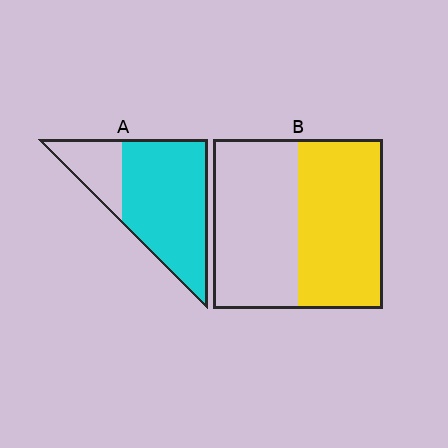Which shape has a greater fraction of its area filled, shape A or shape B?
Shape A.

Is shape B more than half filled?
Roughly half.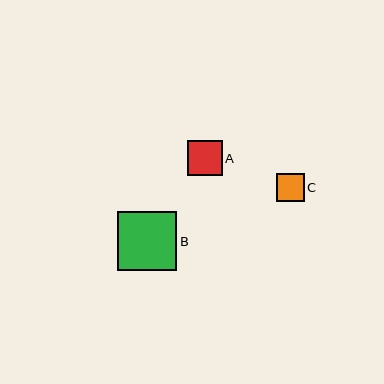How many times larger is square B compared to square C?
Square B is approximately 2.2 times the size of square C.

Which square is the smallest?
Square C is the smallest with a size of approximately 28 pixels.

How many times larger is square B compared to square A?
Square B is approximately 1.7 times the size of square A.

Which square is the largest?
Square B is the largest with a size of approximately 59 pixels.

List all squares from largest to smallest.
From largest to smallest: B, A, C.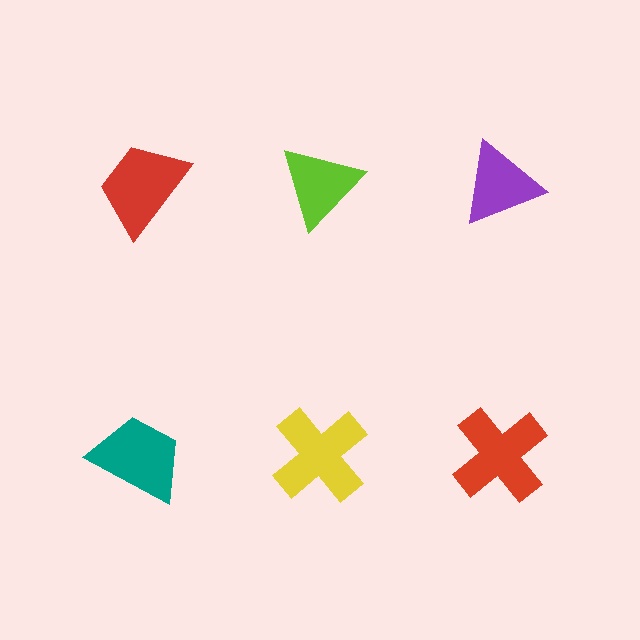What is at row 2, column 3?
A red cross.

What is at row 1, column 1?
A red trapezoid.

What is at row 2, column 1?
A teal trapezoid.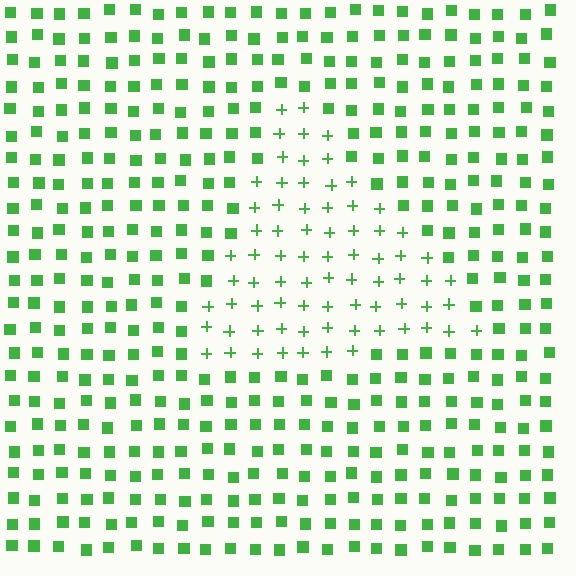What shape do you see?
I see a triangle.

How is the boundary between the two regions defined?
The boundary is defined by a change in element shape: plus signs inside vs. squares outside. All elements share the same color and spacing.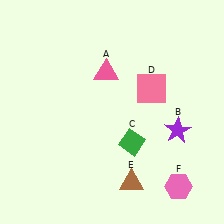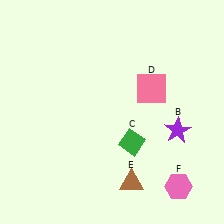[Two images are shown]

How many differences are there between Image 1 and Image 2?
There is 1 difference between the two images.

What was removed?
The pink triangle (A) was removed in Image 2.